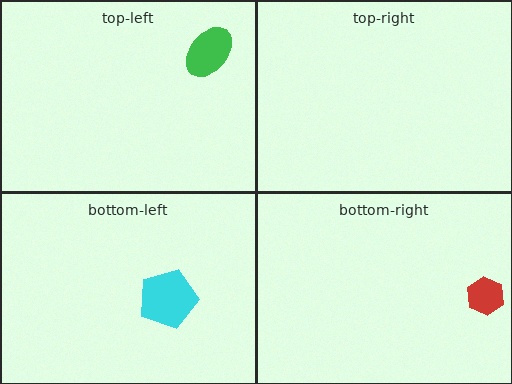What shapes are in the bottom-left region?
The cyan pentagon.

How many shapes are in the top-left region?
1.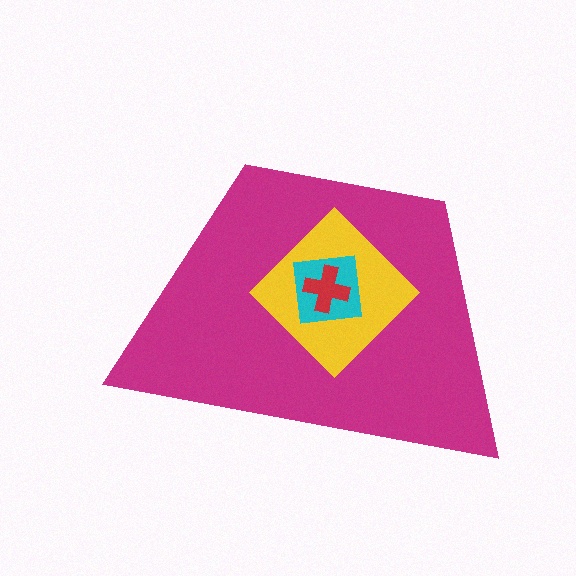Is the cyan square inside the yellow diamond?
Yes.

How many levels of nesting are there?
4.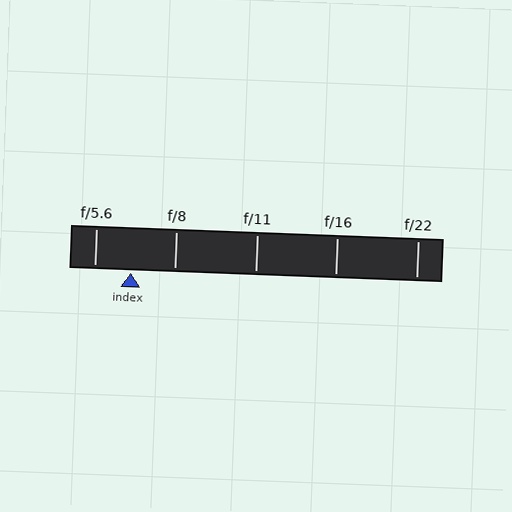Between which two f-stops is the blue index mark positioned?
The index mark is between f/5.6 and f/8.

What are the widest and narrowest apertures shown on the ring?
The widest aperture shown is f/5.6 and the narrowest is f/22.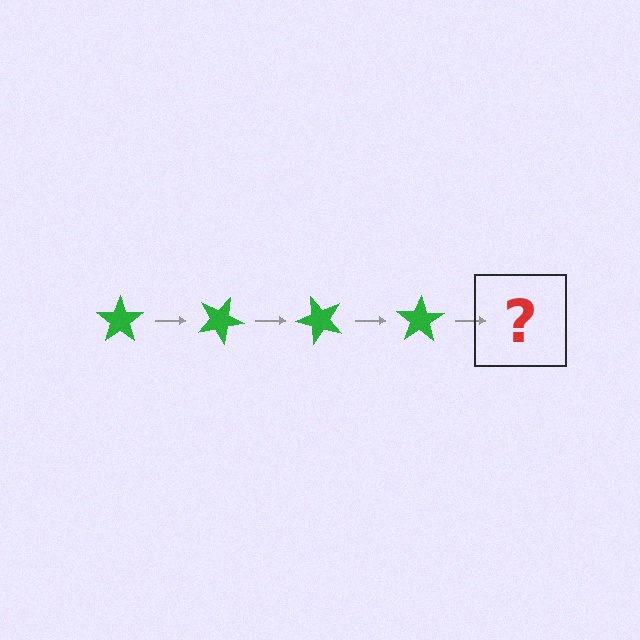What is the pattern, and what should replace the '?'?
The pattern is that the star rotates 25 degrees each step. The '?' should be a green star rotated 100 degrees.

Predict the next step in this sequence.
The next step is a green star rotated 100 degrees.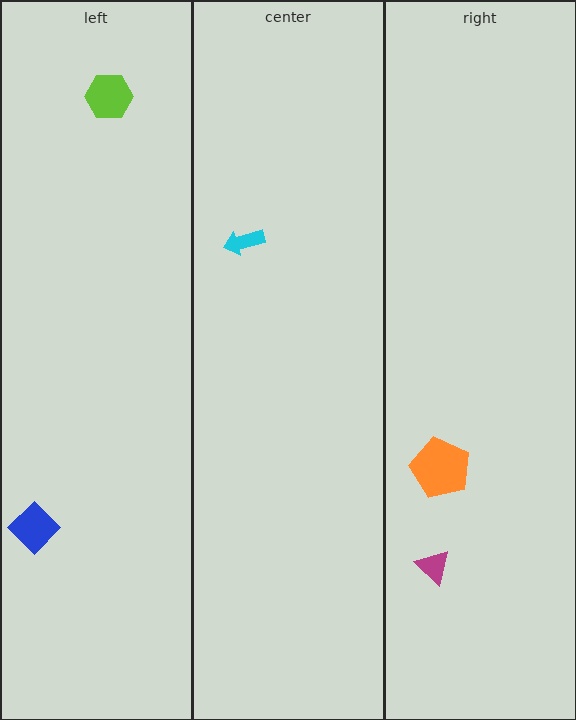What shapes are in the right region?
The orange pentagon, the magenta triangle.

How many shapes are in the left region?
2.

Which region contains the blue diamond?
The left region.